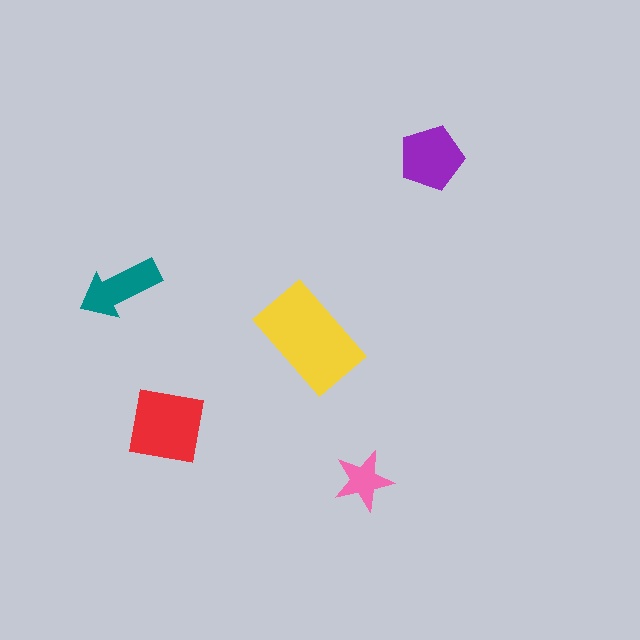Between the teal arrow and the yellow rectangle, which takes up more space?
The yellow rectangle.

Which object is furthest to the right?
The purple pentagon is rightmost.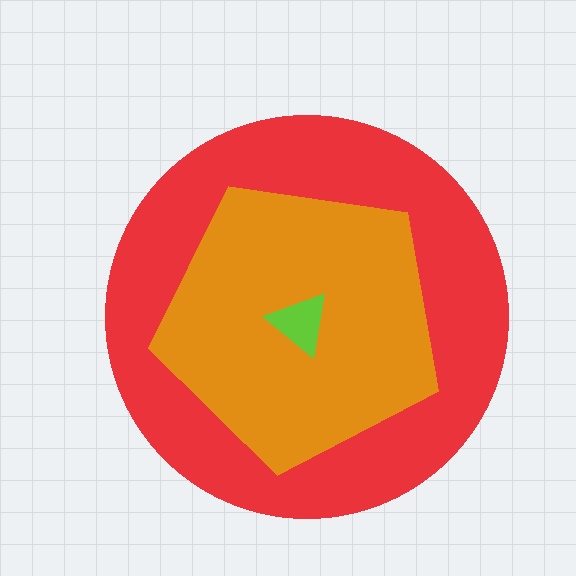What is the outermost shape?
The red circle.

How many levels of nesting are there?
3.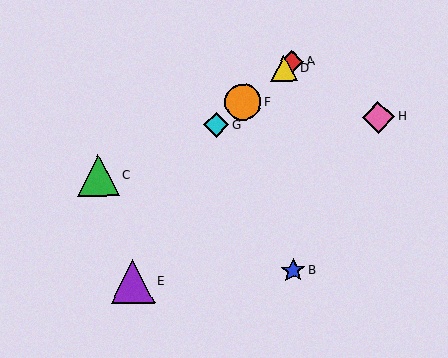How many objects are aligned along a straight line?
4 objects (A, D, F, G) are aligned along a straight line.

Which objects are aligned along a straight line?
Objects A, D, F, G are aligned along a straight line.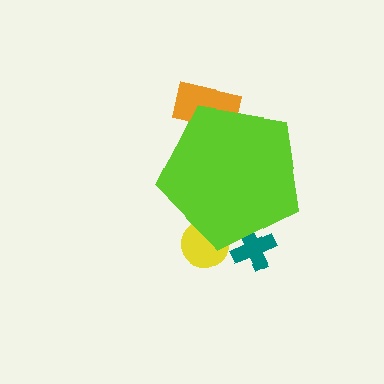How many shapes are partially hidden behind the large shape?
3 shapes are partially hidden.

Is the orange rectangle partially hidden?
Yes, the orange rectangle is partially hidden behind the lime pentagon.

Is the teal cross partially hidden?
Yes, the teal cross is partially hidden behind the lime pentagon.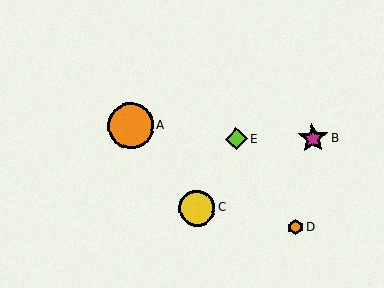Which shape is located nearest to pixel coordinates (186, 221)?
The yellow circle (labeled C) at (197, 208) is nearest to that location.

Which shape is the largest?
The orange circle (labeled A) is the largest.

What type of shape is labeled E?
Shape E is a lime diamond.